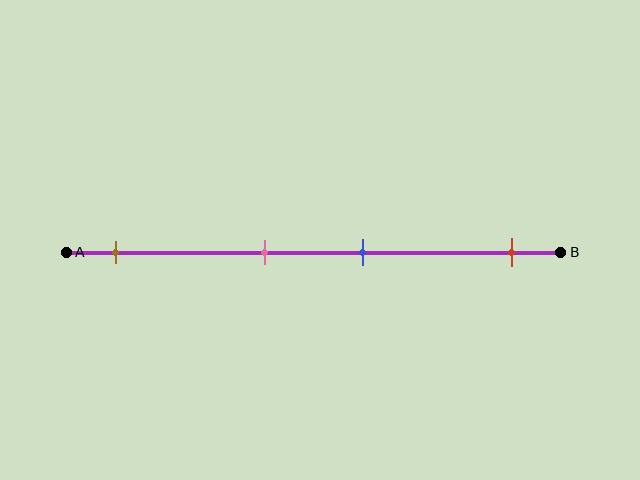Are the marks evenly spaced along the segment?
No, the marks are not evenly spaced.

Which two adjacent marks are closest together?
The pink and blue marks are the closest adjacent pair.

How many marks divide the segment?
There are 4 marks dividing the segment.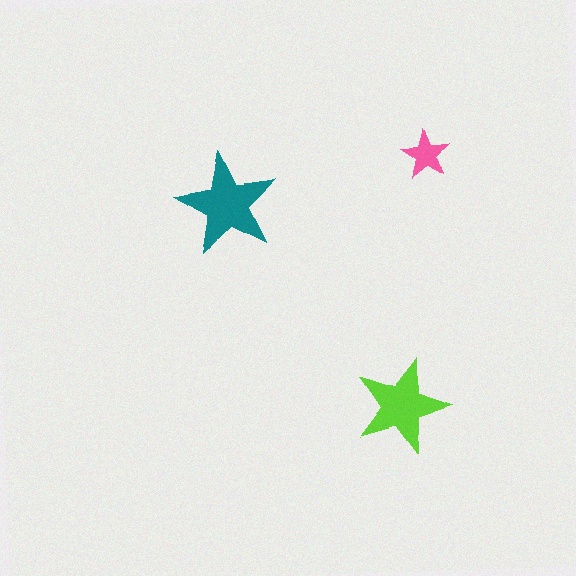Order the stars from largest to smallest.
the teal one, the lime one, the pink one.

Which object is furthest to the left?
The teal star is leftmost.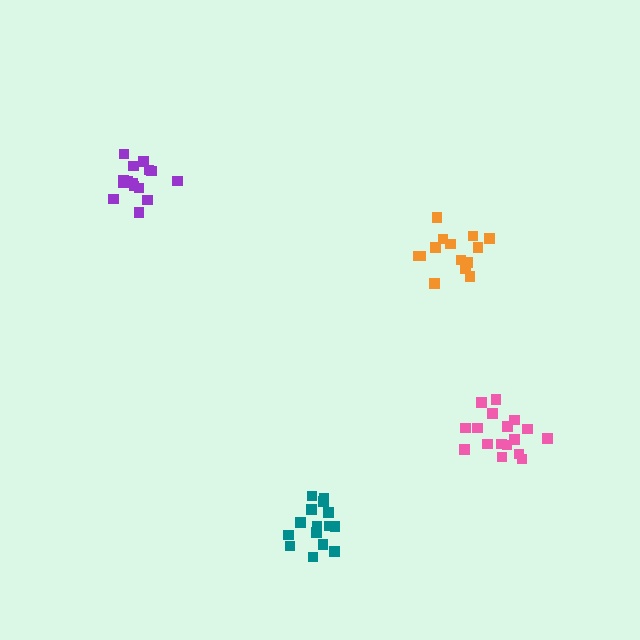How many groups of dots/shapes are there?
There are 4 groups.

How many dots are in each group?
Group 1: 15 dots, Group 2: 14 dots, Group 3: 17 dots, Group 4: 15 dots (61 total).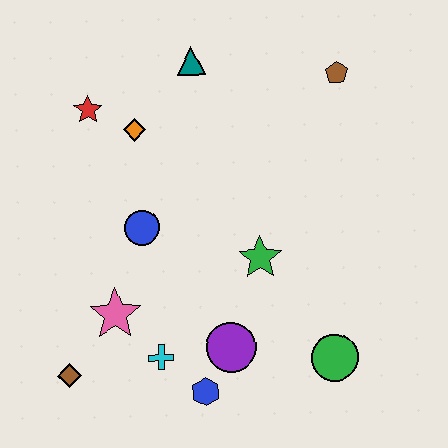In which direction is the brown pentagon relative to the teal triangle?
The brown pentagon is to the right of the teal triangle.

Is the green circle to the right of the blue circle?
Yes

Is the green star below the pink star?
No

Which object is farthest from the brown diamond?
The brown pentagon is farthest from the brown diamond.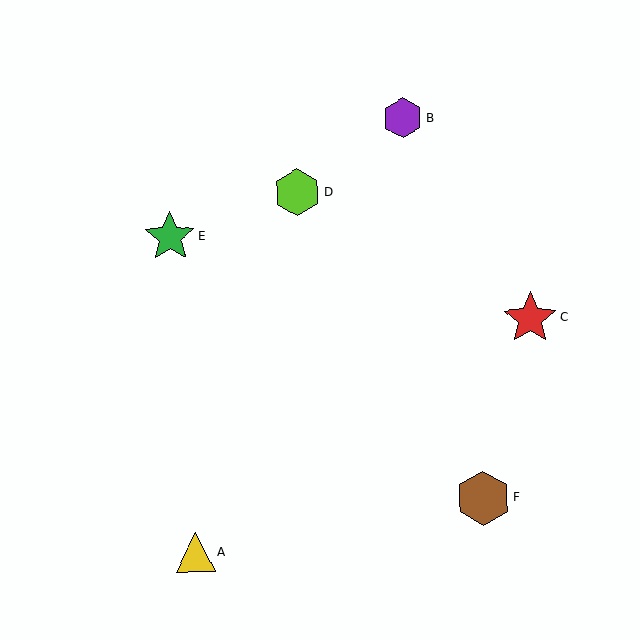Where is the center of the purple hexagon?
The center of the purple hexagon is at (403, 118).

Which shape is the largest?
The brown hexagon (labeled F) is the largest.